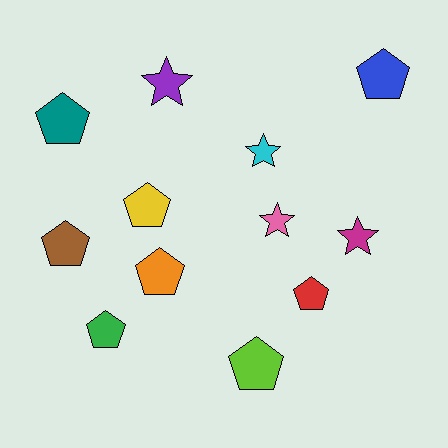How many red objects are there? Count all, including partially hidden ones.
There is 1 red object.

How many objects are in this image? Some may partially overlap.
There are 12 objects.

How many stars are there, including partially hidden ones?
There are 4 stars.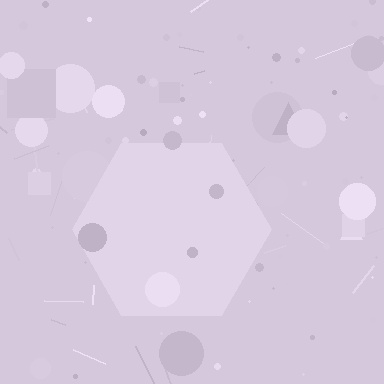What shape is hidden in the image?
A hexagon is hidden in the image.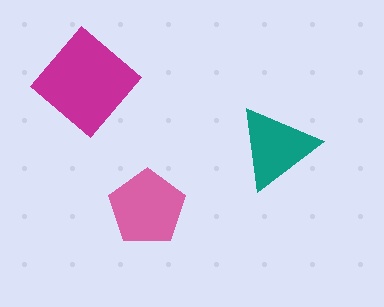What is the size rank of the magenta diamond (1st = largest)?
1st.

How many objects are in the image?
There are 3 objects in the image.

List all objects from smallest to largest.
The teal triangle, the pink pentagon, the magenta diamond.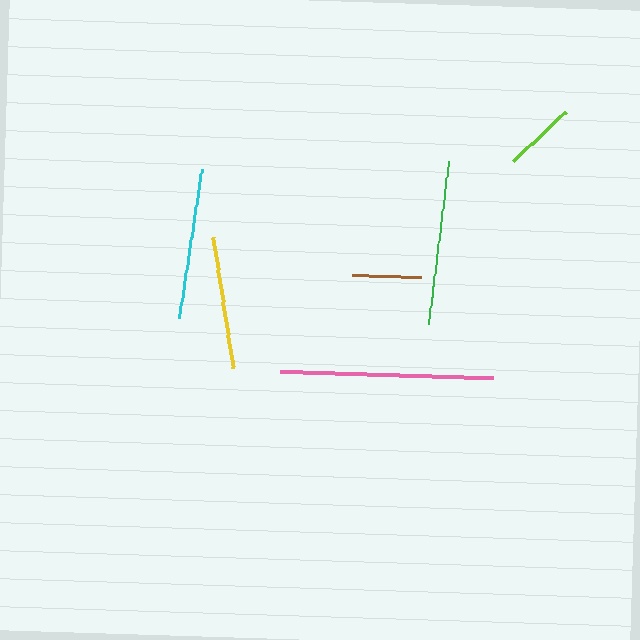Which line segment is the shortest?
The brown line is the shortest at approximately 69 pixels.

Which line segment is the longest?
The pink line is the longest at approximately 213 pixels.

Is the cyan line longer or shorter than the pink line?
The pink line is longer than the cyan line.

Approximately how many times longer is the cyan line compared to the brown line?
The cyan line is approximately 2.2 times the length of the brown line.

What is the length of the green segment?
The green segment is approximately 165 pixels long.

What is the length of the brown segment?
The brown segment is approximately 69 pixels long.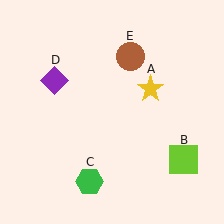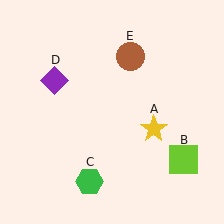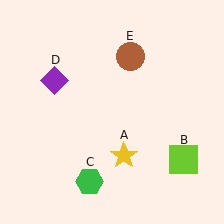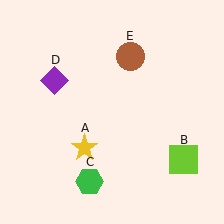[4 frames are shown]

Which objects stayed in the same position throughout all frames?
Lime square (object B) and green hexagon (object C) and purple diamond (object D) and brown circle (object E) remained stationary.